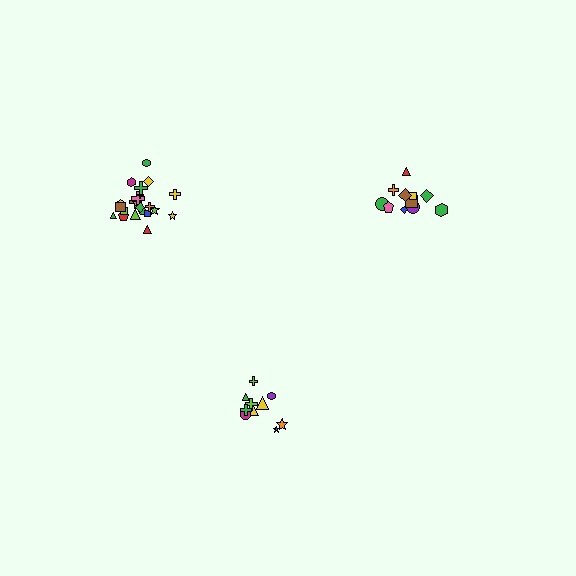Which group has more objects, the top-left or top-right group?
The top-left group.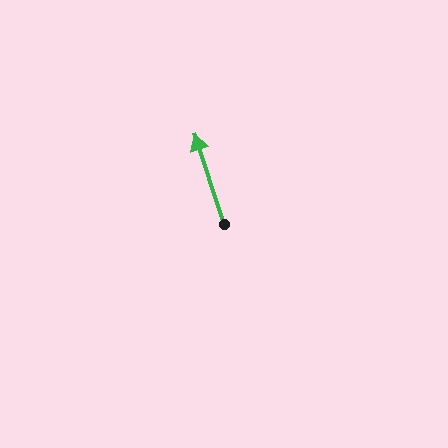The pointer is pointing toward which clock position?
Roughly 11 o'clock.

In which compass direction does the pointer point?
North.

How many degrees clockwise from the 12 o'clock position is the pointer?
Approximately 342 degrees.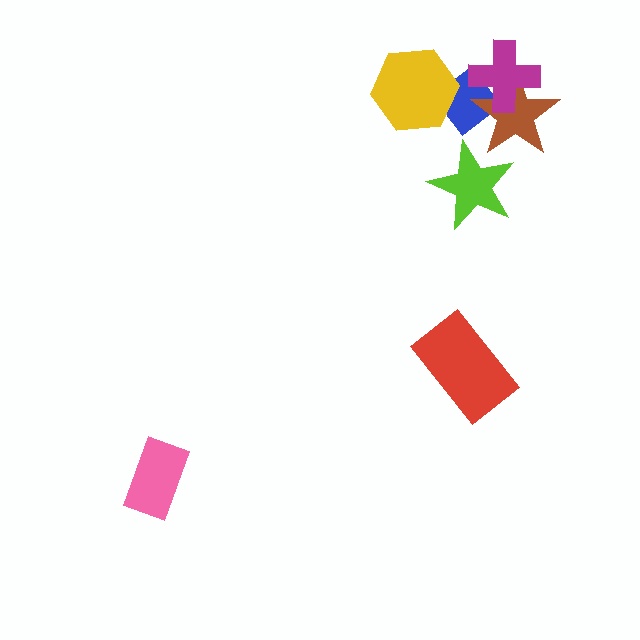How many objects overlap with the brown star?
3 objects overlap with the brown star.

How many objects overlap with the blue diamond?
3 objects overlap with the blue diamond.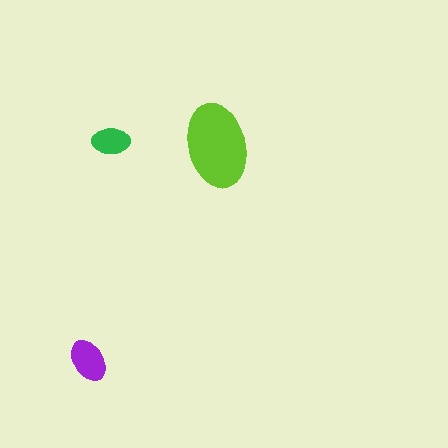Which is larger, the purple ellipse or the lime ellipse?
The lime one.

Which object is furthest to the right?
The lime ellipse is rightmost.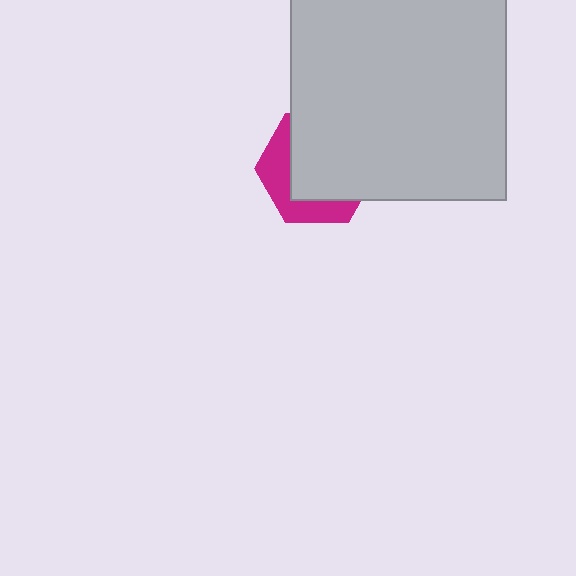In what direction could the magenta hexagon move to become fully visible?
The magenta hexagon could move toward the lower-left. That would shift it out from behind the light gray rectangle entirely.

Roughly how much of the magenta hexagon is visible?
A small part of it is visible (roughly 35%).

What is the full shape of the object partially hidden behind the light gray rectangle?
The partially hidden object is a magenta hexagon.